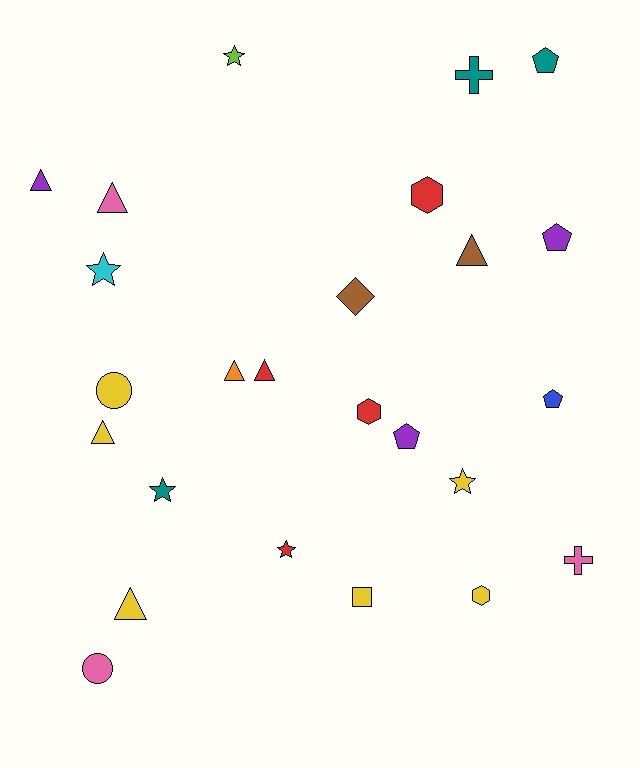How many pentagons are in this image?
There are 4 pentagons.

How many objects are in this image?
There are 25 objects.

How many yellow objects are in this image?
There are 6 yellow objects.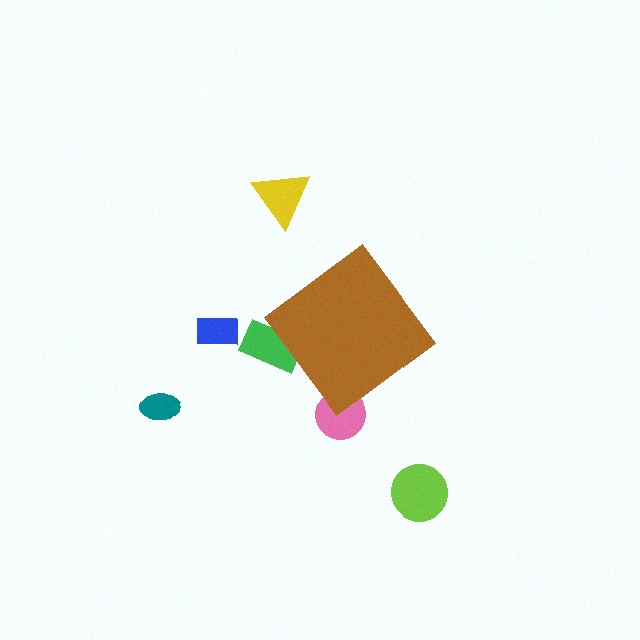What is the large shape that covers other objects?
A brown diamond.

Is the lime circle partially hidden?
No, the lime circle is fully visible.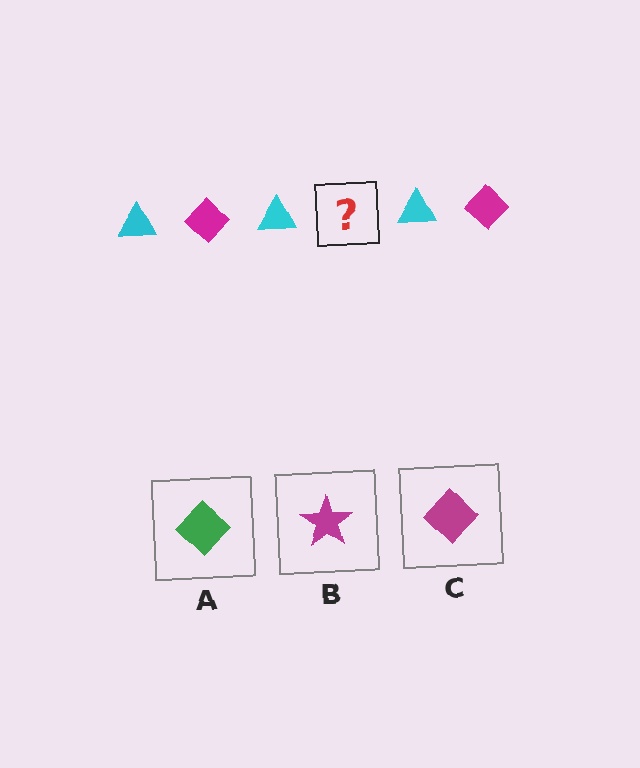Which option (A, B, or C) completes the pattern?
C.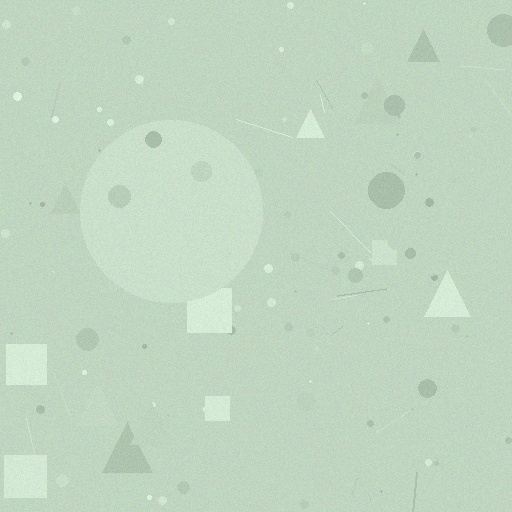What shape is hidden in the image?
A circle is hidden in the image.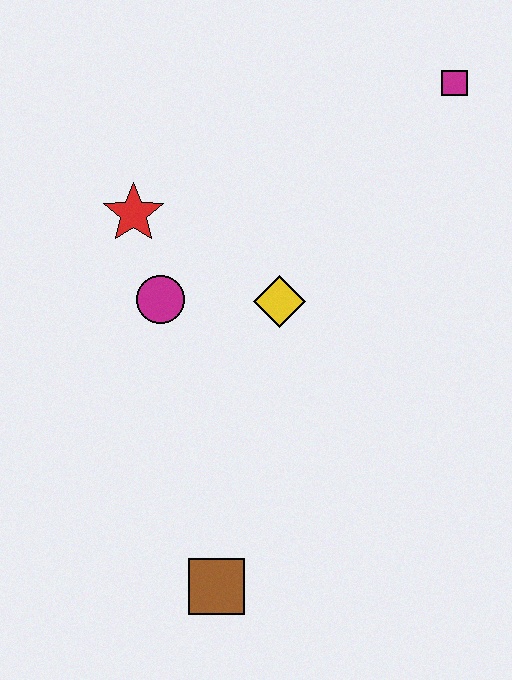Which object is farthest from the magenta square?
The brown square is farthest from the magenta square.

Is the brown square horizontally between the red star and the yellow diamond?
Yes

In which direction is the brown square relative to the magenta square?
The brown square is below the magenta square.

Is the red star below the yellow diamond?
No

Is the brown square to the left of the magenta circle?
No